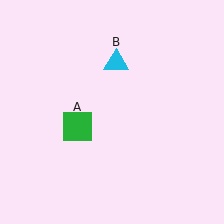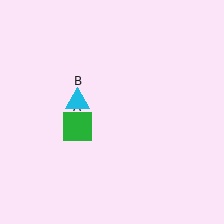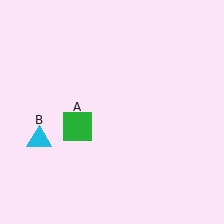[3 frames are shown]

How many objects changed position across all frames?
1 object changed position: cyan triangle (object B).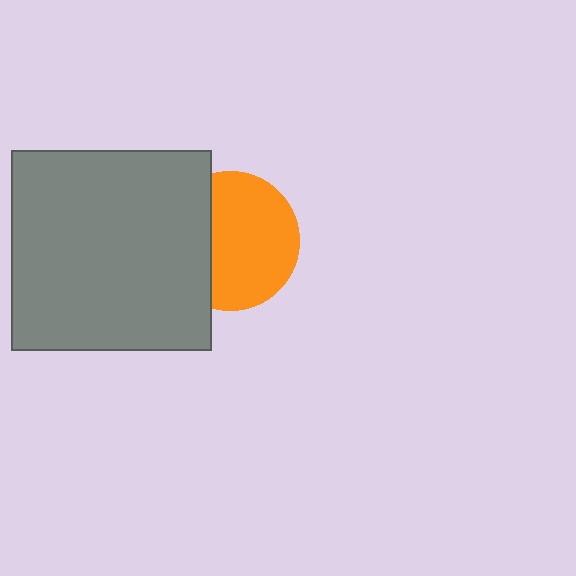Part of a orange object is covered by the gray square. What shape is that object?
It is a circle.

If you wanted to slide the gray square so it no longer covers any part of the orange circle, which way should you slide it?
Slide it left — that is the most direct way to separate the two shapes.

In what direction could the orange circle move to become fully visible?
The orange circle could move right. That would shift it out from behind the gray square entirely.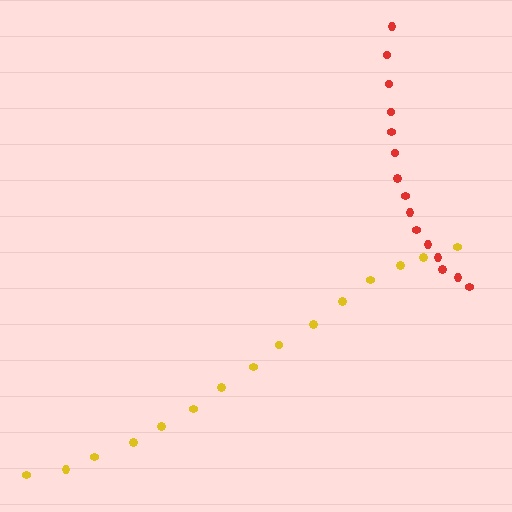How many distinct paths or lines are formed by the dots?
There are 2 distinct paths.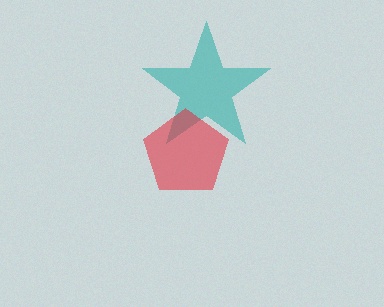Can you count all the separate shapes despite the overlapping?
Yes, there are 2 separate shapes.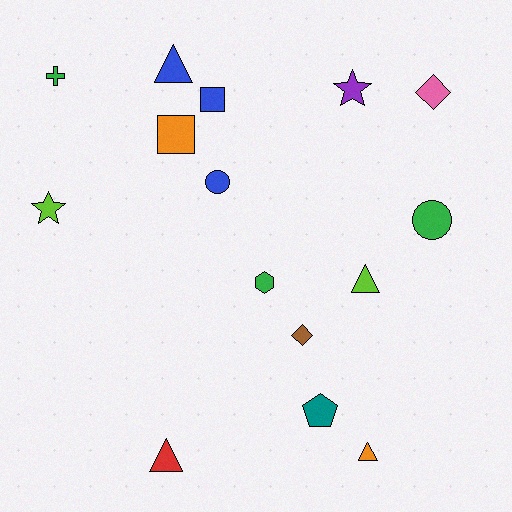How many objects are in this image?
There are 15 objects.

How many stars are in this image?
There are 2 stars.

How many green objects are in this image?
There are 3 green objects.